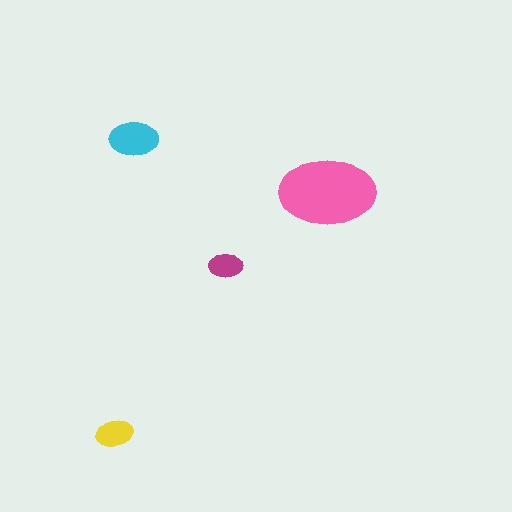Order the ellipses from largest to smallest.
the pink one, the cyan one, the yellow one, the magenta one.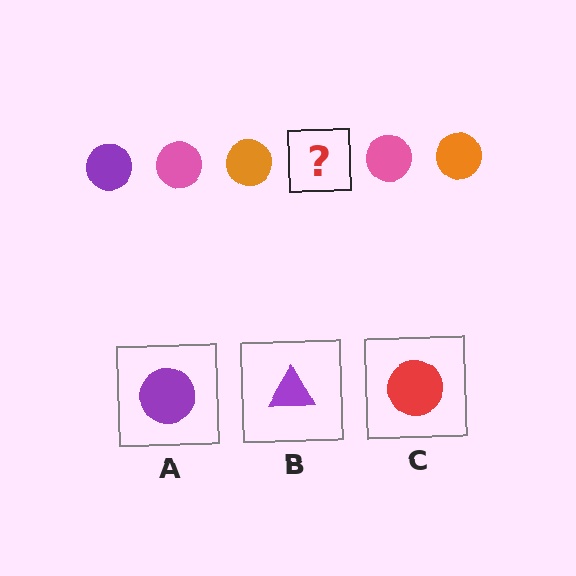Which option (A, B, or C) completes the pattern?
A.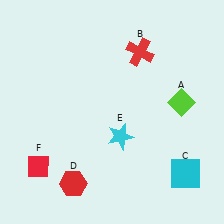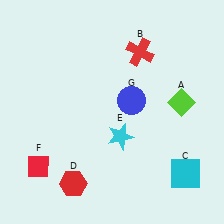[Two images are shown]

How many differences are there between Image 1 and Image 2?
There is 1 difference between the two images.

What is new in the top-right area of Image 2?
A blue circle (G) was added in the top-right area of Image 2.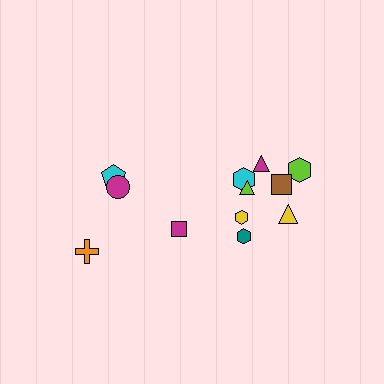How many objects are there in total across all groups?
There are 12 objects.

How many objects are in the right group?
There are 8 objects.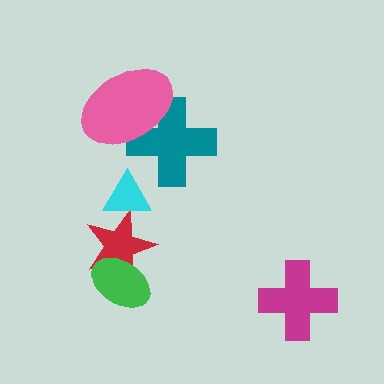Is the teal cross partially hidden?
Yes, it is partially covered by another shape.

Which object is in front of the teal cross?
The pink ellipse is in front of the teal cross.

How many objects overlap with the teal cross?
1 object overlaps with the teal cross.